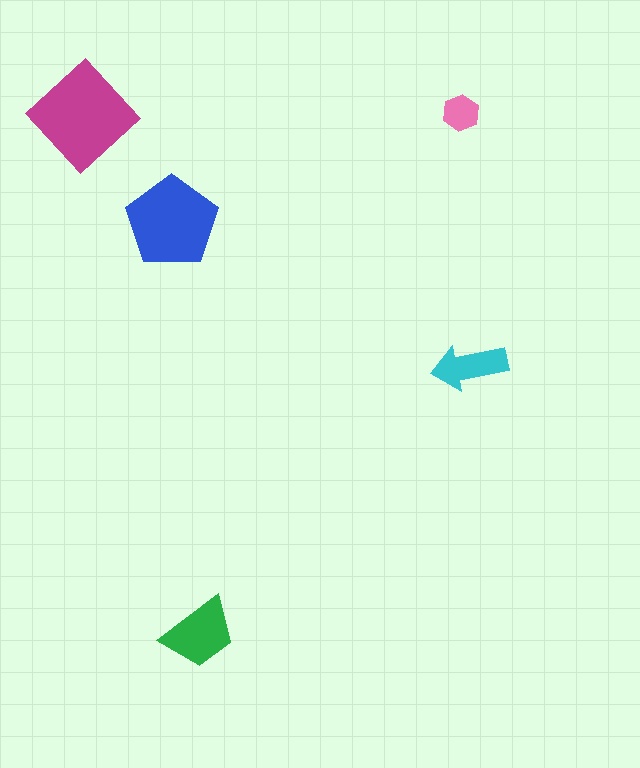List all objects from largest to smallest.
The magenta diamond, the blue pentagon, the green trapezoid, the cyan arrow, the pink hexagon.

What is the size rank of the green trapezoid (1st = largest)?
3rd.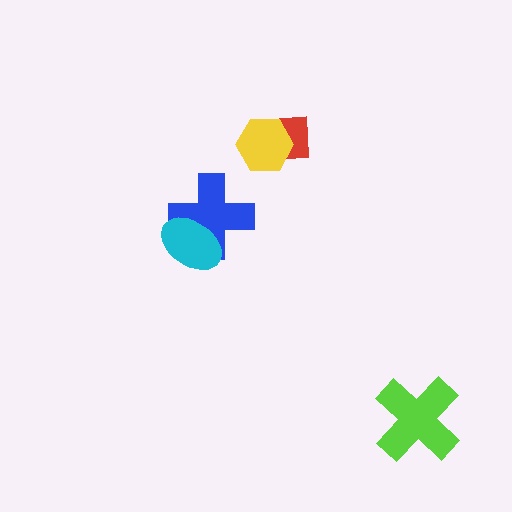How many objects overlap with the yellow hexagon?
1 object overlaps with the yellow hexagon.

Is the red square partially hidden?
Yes, it is partially covered by another shape.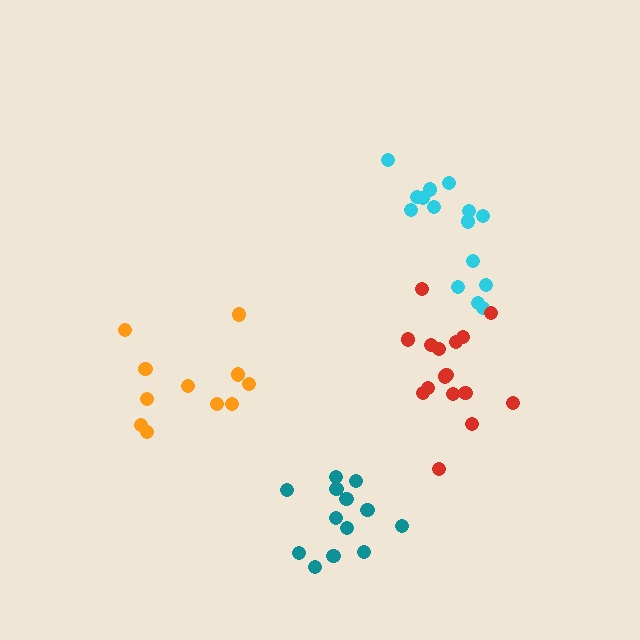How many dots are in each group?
Group 1: 15 dots, Group 2: 16 dots, Group 3: 11 dots, Group 4: 13 dots (55 total).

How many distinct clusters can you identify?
There are 4 distinct clusters.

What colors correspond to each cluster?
The clusters are colored: cyan, red, orange, teal.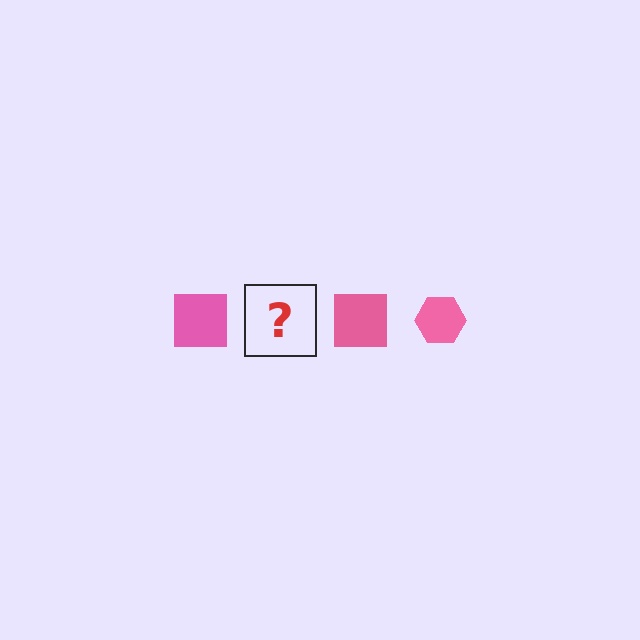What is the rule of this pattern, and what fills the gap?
The rule is that the pattern cycles through square, hexagon shapes in pink. The gap should be filled with a pink hexagon.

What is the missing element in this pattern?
The missing element is a pink hexagon.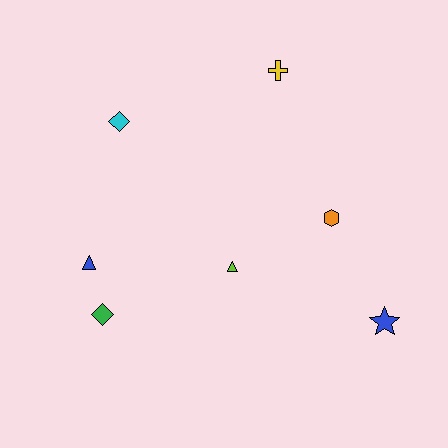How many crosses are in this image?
There is 1 cross.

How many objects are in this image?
There are 7 objects.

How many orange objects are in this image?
There is 1 orange object.